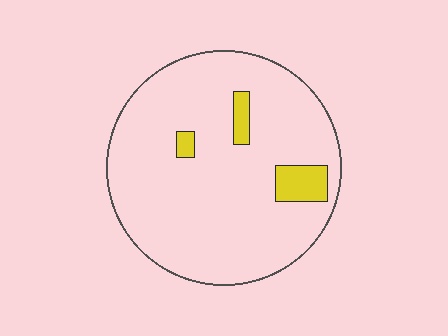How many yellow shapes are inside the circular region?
3.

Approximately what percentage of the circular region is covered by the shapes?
Approximately 10%.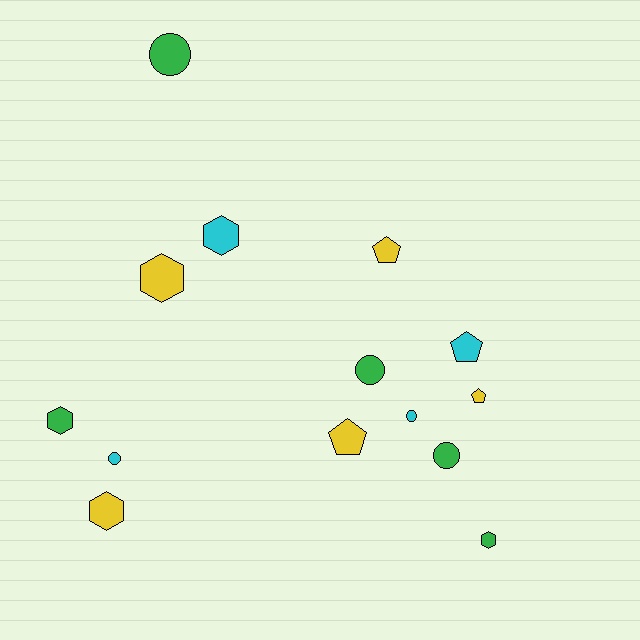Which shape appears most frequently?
Circle, with 5 objects.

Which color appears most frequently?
Yellow, with 5 objects.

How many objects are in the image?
There are 14 objects.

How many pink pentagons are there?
There are no pink pentagons.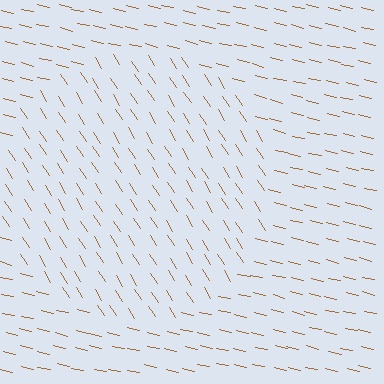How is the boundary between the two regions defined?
The boundary is defined purely by a change in line orientation (approximately 45 degrees difference). All lines are the same color and thickness.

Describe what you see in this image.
The image is filled with small brown line segments. A circle region in the image has lines oriented differently from the surrounding lines, creating a visible texture boundary.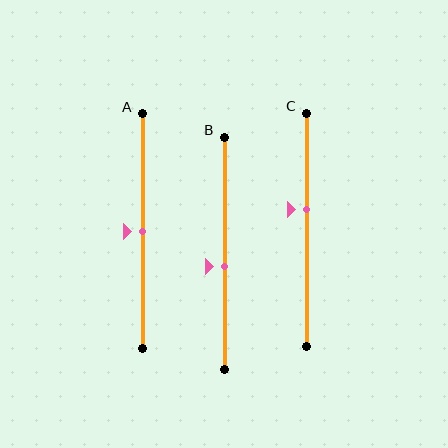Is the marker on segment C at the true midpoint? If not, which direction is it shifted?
No, the marker on segment C is shifted upward by about 9% of the segment length.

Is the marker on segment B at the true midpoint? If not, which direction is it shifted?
No, the marker on segment B is shifted downward by about 6% of the segment length.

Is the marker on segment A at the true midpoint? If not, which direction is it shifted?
Yes, the marker on segment A is at the true midpoint.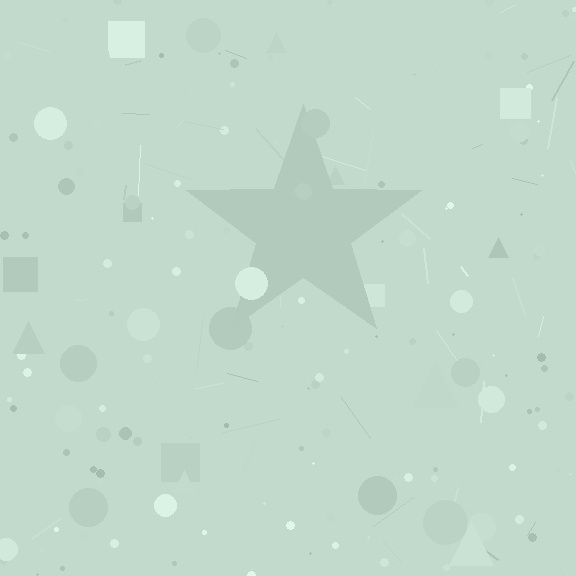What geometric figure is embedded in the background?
A star is embedded in the background.